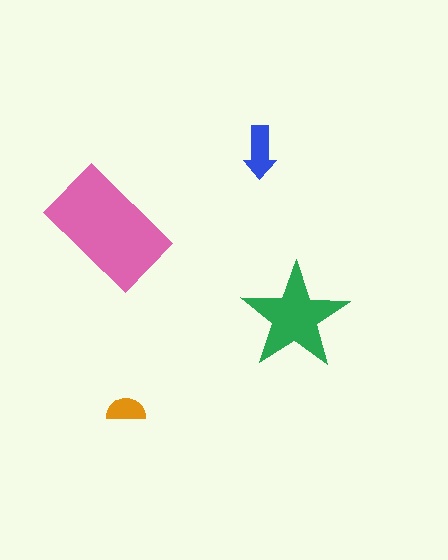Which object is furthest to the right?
The green star is rightmost.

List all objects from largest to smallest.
The pink rectangle, the green star, the blue arrow, the orange semicircle.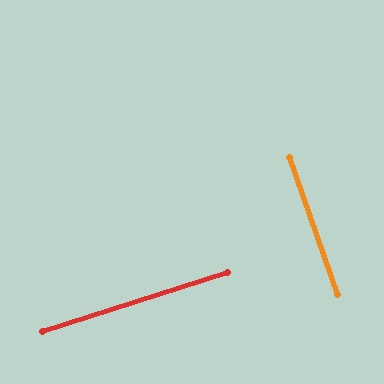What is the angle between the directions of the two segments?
Approximately 88 degrees.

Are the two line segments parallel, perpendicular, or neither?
Perpendicular — they meet at approximately 88°.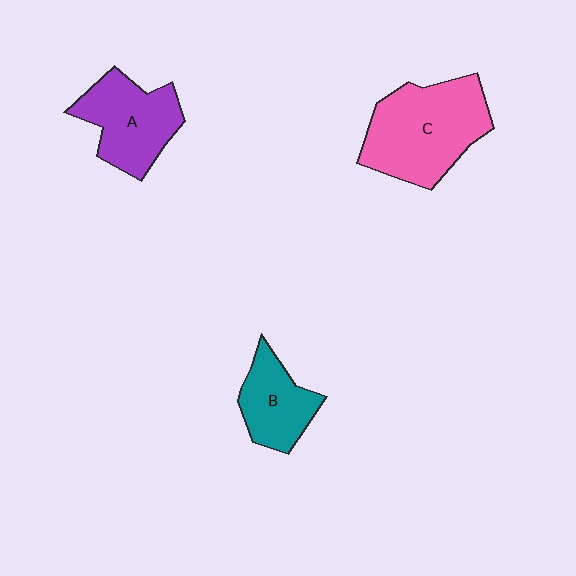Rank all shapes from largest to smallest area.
From largest to smallest: C (pink), A (purple), B (teal).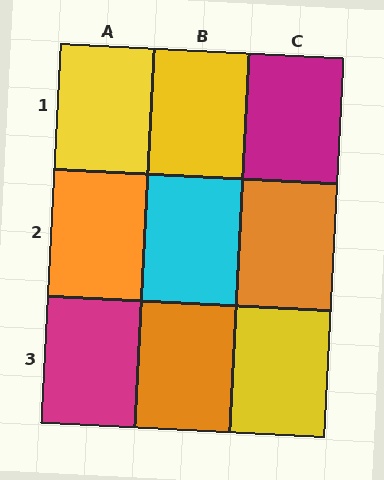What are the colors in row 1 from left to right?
Yellow, yellow, magenta.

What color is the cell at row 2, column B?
Cyan.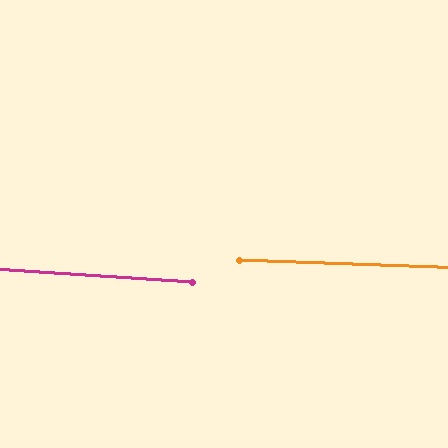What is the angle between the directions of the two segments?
Approximately 2 degrees.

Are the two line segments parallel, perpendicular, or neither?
Parallel — their directions differ by only 1.9°.